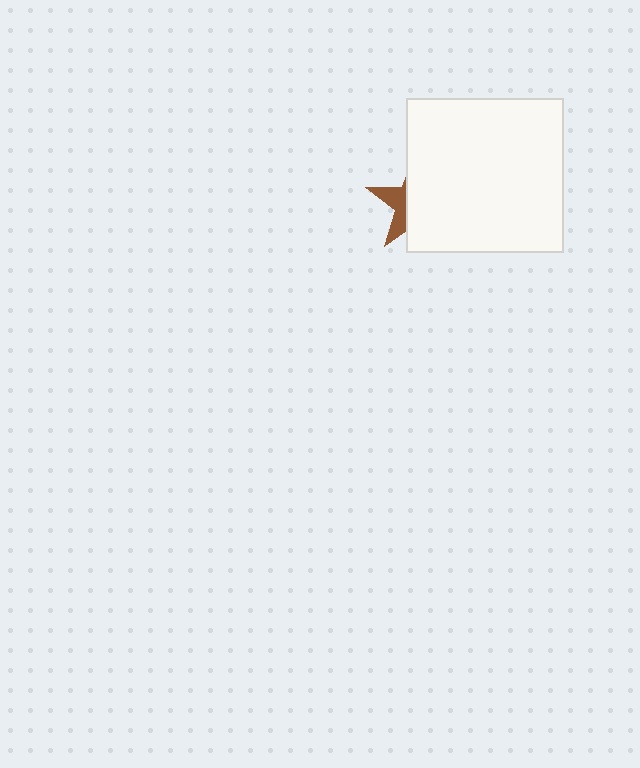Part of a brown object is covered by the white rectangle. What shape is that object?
It is a star.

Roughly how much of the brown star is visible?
A small part of it is visible (roughly 31%).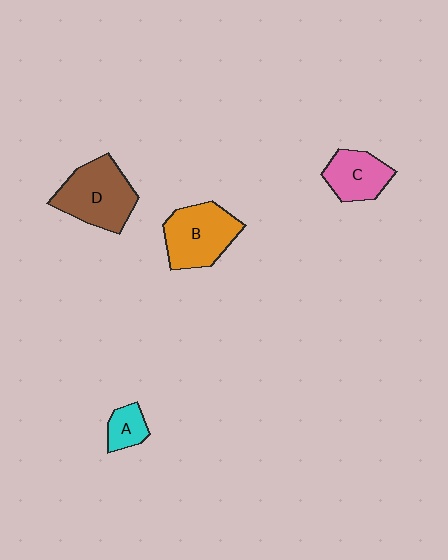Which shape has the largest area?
Shape D (brown).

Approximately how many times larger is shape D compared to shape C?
Approximately 1.5 times.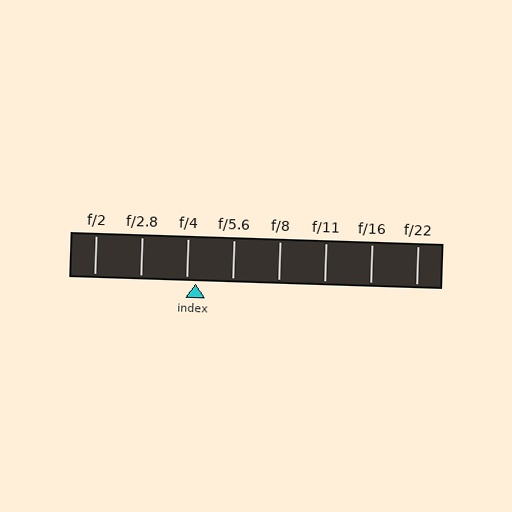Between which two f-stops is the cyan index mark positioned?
The index mark is between f/4 and f/5.6.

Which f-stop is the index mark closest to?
The index mark is closest to f/4.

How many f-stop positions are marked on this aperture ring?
There are 8 f-stop positions marked.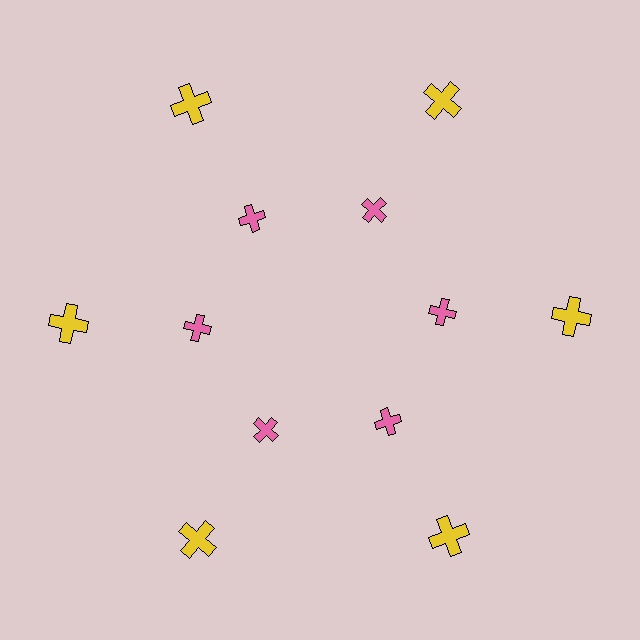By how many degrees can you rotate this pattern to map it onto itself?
The pattern maps onto itself every 60 degrees of rotation.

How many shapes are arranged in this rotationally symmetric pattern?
There are 12 shapes, arranged in 6 groups of 2.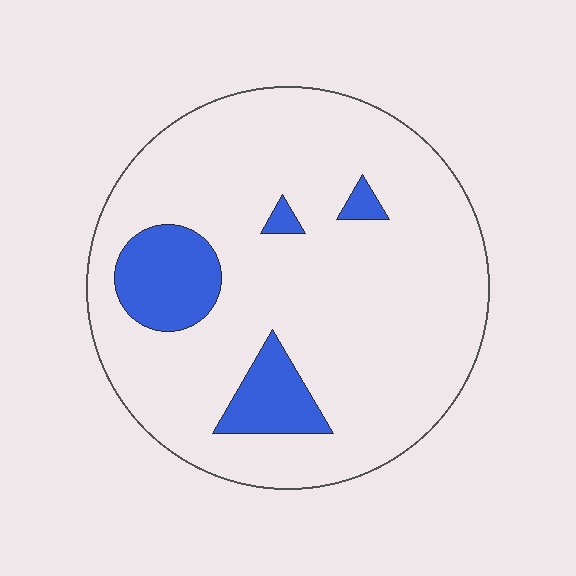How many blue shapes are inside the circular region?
4.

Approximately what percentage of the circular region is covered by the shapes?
Approximately 15%.